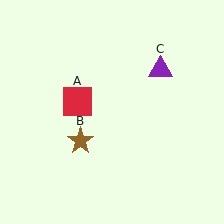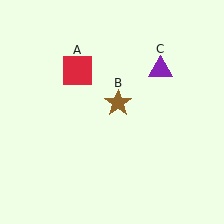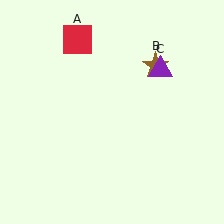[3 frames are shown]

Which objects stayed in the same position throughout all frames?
Purple triangle (object C) remained stationary.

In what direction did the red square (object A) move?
The red square (object A) moved up.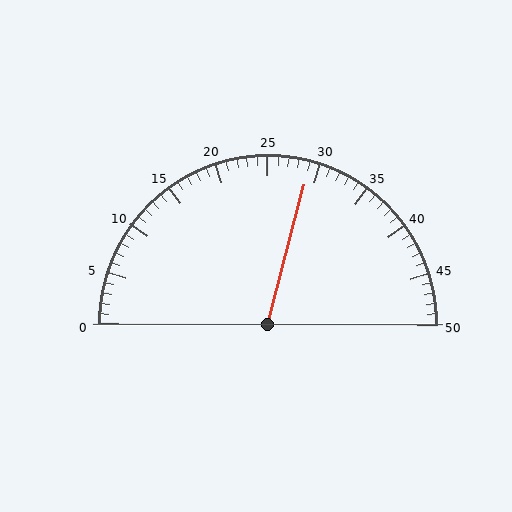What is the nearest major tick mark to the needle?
The nearest major tick mark is 30.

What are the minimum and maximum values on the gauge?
The gauge ranges from 0 to 50.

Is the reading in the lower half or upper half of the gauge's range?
The reading is in the upper half of the range (0 to 50).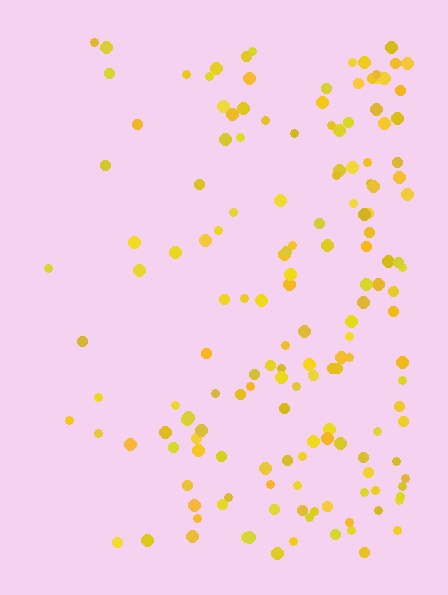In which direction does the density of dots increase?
From left to right, with the right side densest.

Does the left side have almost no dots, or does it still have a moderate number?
Still a moderate number, just noticeably fewer than the right.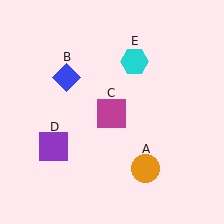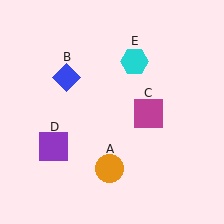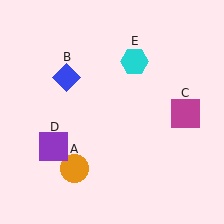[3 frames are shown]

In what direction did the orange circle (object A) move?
The orange circle (object A) moved left.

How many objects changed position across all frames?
2 objects changed position: orange circle (object A), magenta square (object C).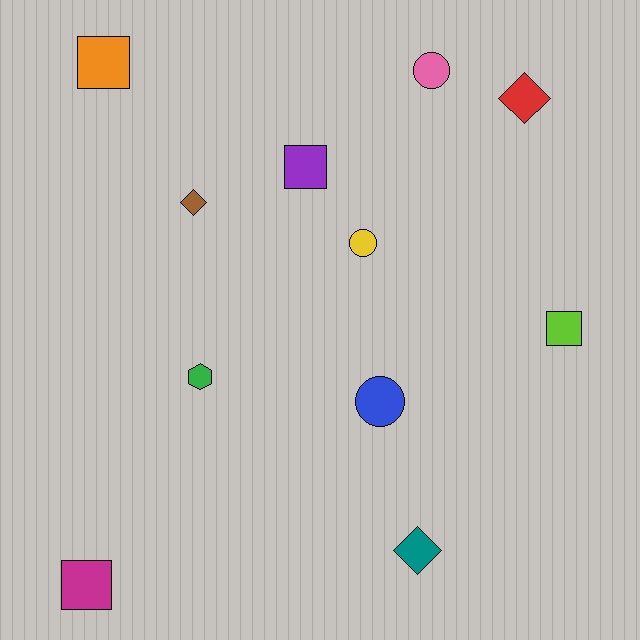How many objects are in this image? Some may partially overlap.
There are 11 objects.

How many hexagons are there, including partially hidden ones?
There is 1 hexagon.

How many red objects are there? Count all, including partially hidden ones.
There is 1 red object.